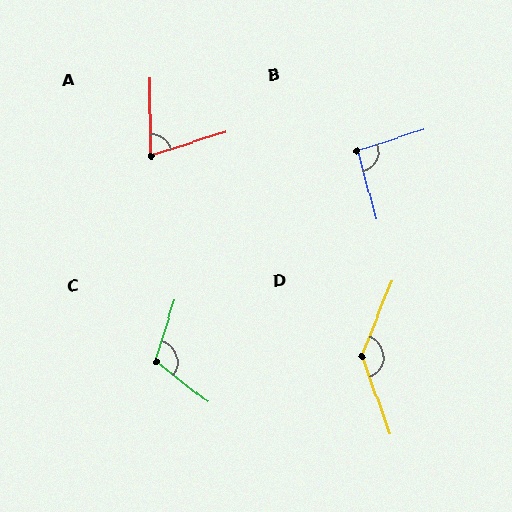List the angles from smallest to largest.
A (73°), B (93°), C (110°), D (138°).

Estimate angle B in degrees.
Approximately 93 degrees.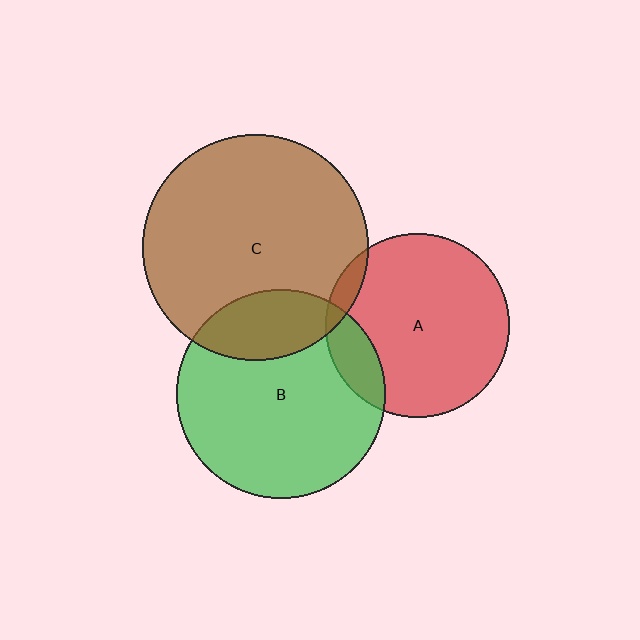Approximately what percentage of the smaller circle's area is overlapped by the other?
Approximately 5%.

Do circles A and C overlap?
Yes.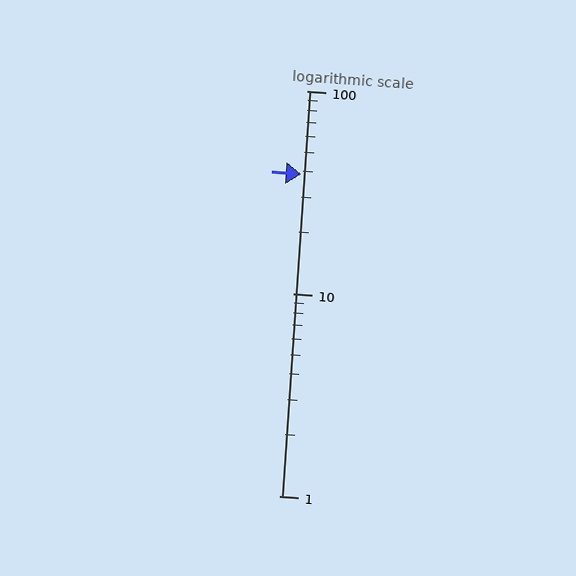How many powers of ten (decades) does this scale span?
The scale spans 2 decades, from 1 to 100.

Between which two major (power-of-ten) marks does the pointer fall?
The pointer is between 10 and 100.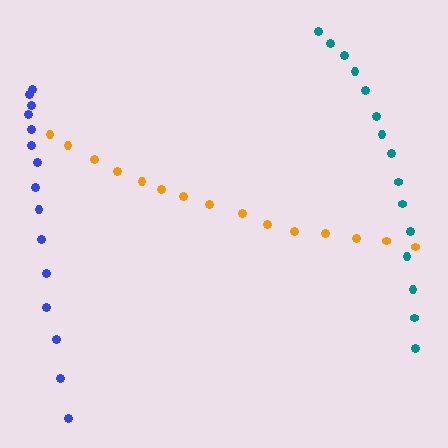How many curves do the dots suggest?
There are 3 distinct paths.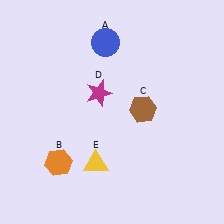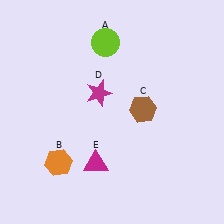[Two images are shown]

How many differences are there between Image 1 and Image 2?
There are 2 differences between the two images.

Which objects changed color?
A changed from blue to lime. E changed from yellow to magenta.